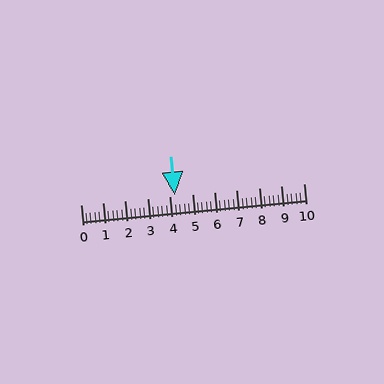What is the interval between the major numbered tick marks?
The major tick marks are spaced 1 units apart.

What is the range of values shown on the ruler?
The ruler shows values from 0 to 10.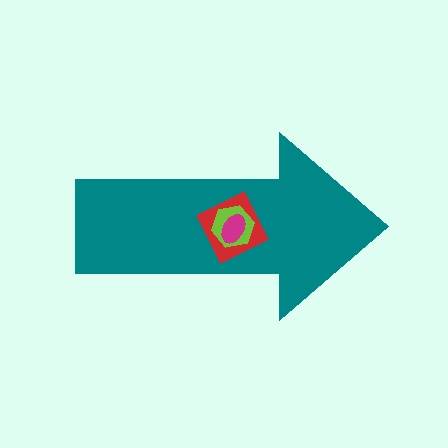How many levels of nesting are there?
4.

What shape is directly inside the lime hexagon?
The magenta ellipse.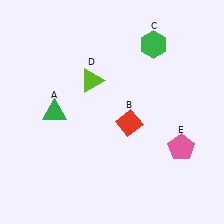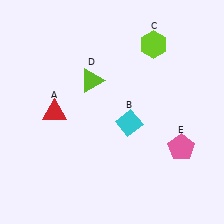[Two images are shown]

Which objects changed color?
A changed from green to red. B changed from red to cyan. C changed from green to lime.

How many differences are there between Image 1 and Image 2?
There are 3 differences between the two images.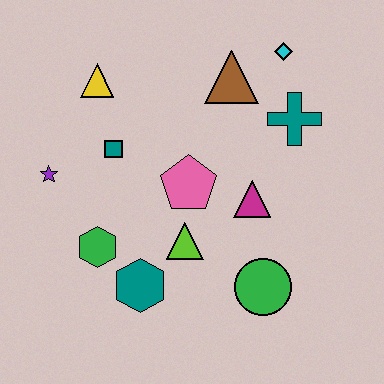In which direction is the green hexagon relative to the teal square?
The green hexagon is below the teal square.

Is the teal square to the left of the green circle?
Yes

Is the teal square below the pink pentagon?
No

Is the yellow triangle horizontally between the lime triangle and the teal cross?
No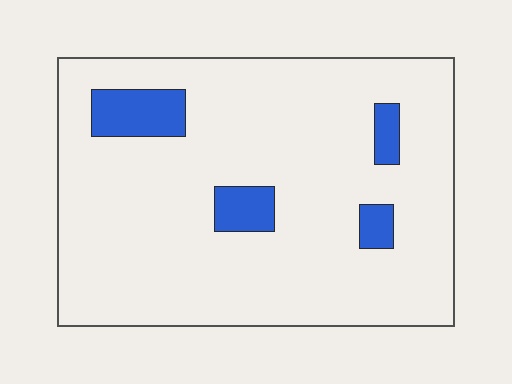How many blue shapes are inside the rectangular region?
4.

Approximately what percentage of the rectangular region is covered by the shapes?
Approximately 10%.